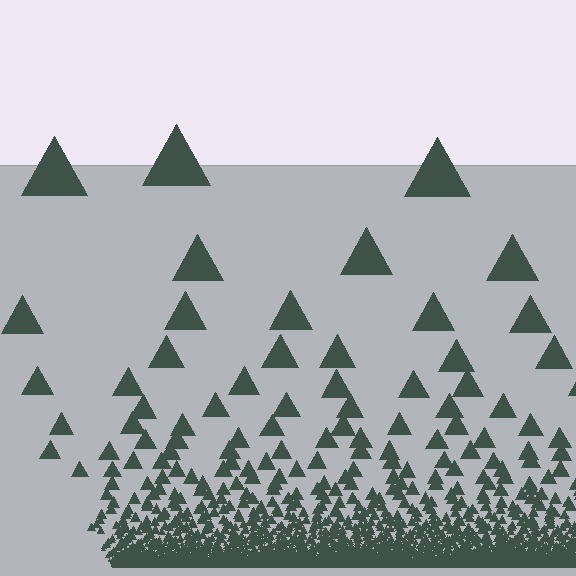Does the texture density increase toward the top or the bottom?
Density increases toward the bottom.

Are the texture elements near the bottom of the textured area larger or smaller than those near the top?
Smaller. The gradient is inverted — elements near the bottom are smaller and denser.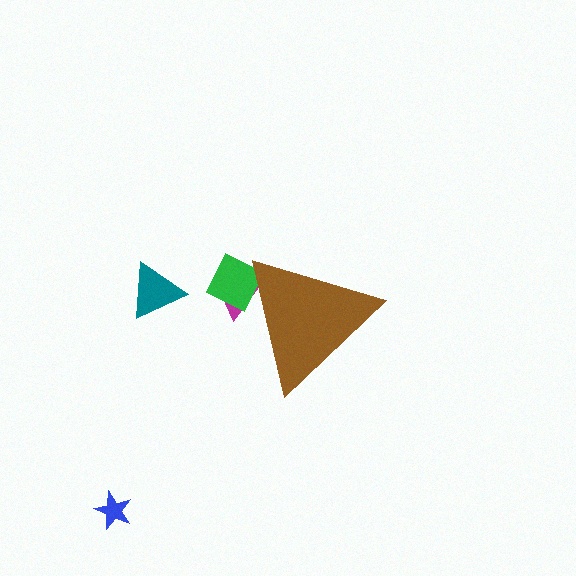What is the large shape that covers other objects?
A brown triangle.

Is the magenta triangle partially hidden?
Yes, the magenta triangle is partially hidden behind the brown triangle.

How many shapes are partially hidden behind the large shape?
2 shapes are partially hidden.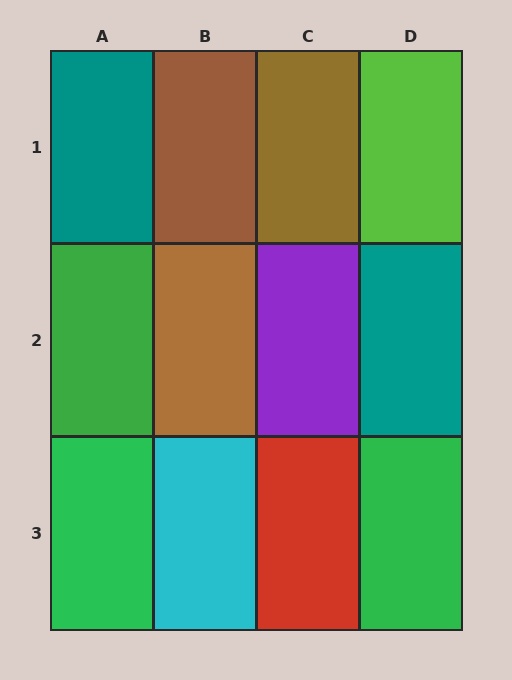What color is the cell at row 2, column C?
Purple.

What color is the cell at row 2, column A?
Green.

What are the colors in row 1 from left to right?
Teal, brown, brown, lime.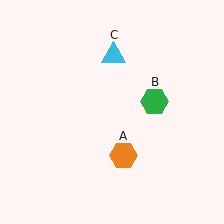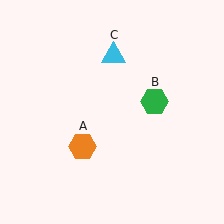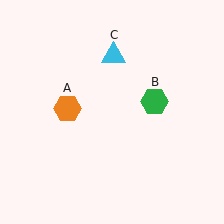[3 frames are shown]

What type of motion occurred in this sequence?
The orange hexagon (object A) rotated clockwise around the center of the scene.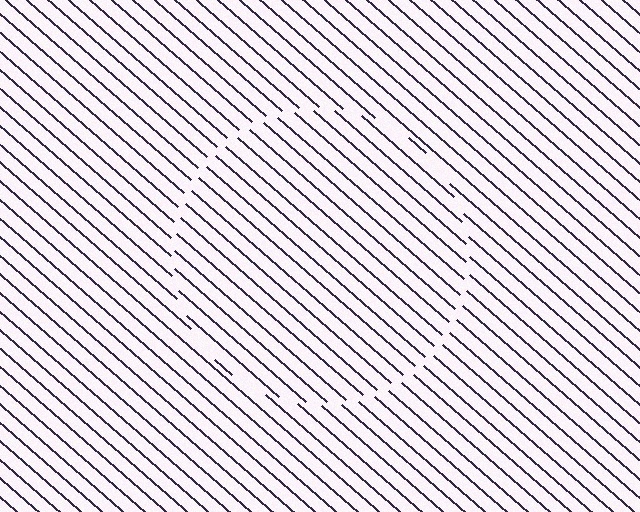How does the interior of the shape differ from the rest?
The interior of the shape contains the same grating, shifted by half a period — the contour is defined by the phase discontinuity where line-ends from the inner and outer gratings abut.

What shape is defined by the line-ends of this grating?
An illusory circle. The interior of the shape contains the same grating, shifted by half a period — the contour is defined by the phase discontinuity where line-ends from the inner and outer gratings abut.